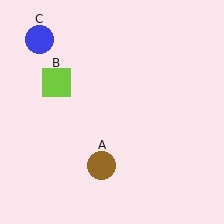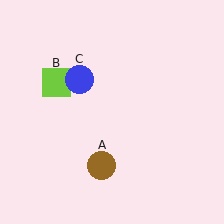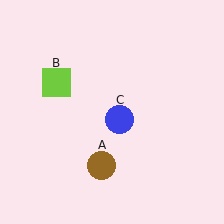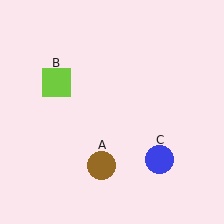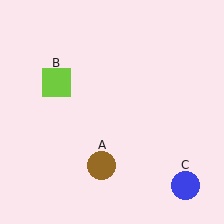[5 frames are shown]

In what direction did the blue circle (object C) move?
The blue circle (object C) moved down and to the right.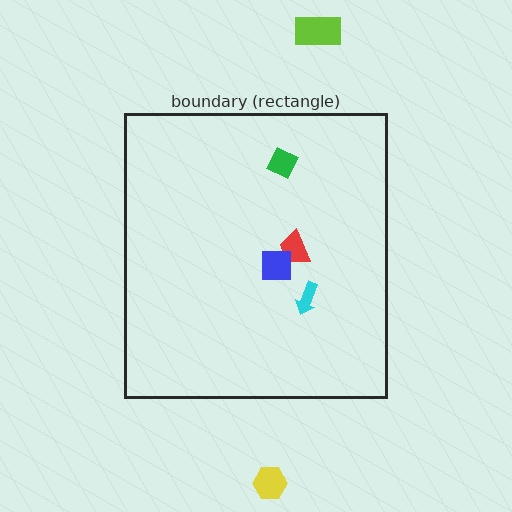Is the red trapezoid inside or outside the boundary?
Inside.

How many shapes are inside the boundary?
4 inside, 2 outside.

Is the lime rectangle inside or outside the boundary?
Outside.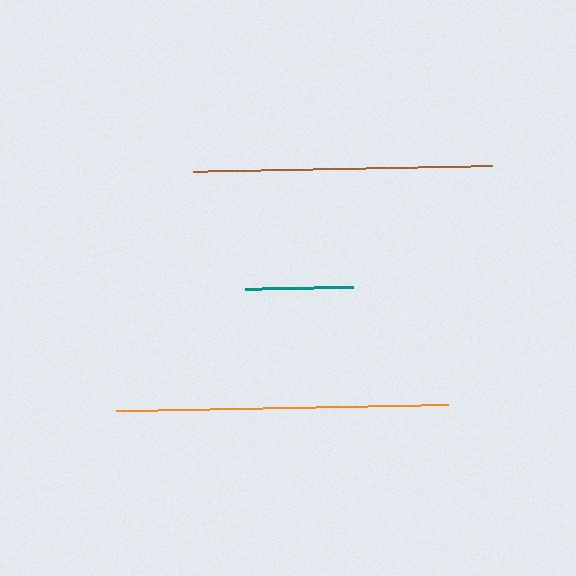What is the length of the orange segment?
The orange segment is approximately 333 pixels long.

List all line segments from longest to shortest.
From longest to shortest: orange, brown, teal.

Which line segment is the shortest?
The teal line is the shortest at approximately 108 pixels.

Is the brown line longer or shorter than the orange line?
The orange line is longer than the brown line.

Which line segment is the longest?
The orange line is the longest at approximately 333 pixels.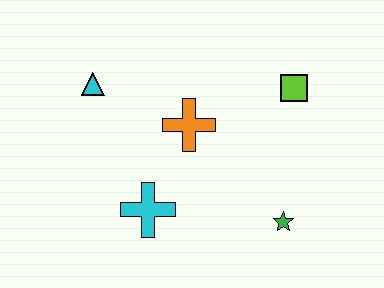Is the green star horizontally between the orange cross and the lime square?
Yes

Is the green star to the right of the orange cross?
Yes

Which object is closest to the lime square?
The orange cross is closest to the lime square.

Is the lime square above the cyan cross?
Yes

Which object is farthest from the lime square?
The cyan triangle is farthest from the lime square.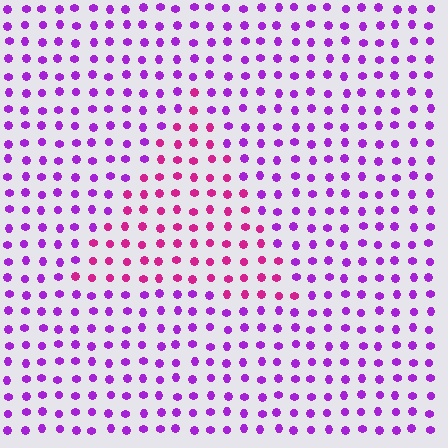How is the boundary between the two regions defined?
The boundary is defined purely by a slight shift in hue (about 39 degrees). Spacing, size, and orientation are identical on both sides.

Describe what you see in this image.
The image is filled with small purple elements in a uniform arrangement. A triangle-shaped region is visible where the elements are tinted to a slightly different hue, forming a subtle color boundary.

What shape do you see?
I see a triangle.